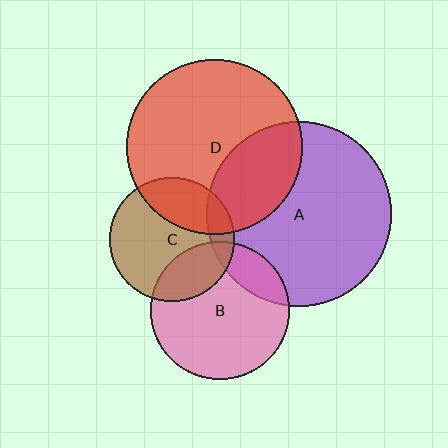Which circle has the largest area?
Circle A (purple).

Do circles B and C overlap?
Yes.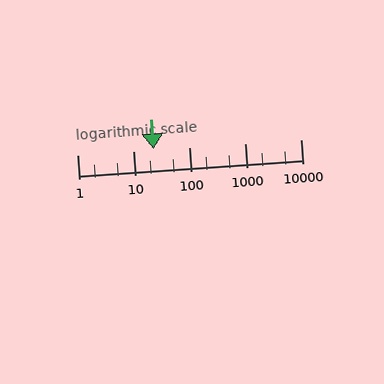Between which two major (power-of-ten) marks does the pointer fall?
The pointer is between 10 and 100.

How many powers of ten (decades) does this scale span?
The scale spans 4 decades, from 1 to 10000.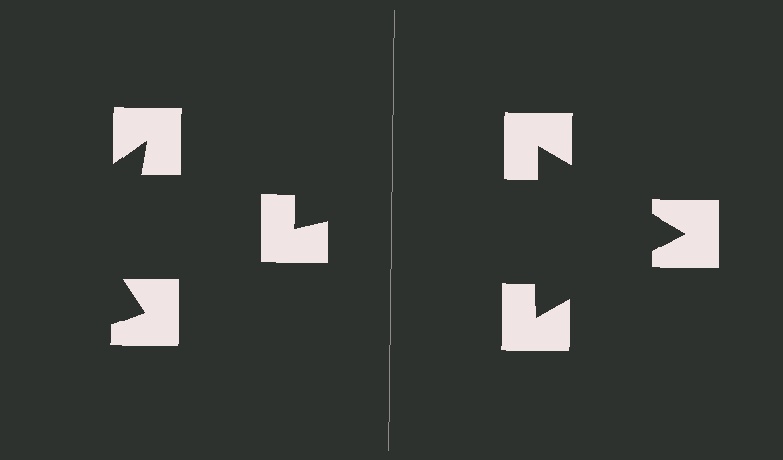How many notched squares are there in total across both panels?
6 — 3 on each side.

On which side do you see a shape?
An illusory triangle appears on the right side. On the left side the wedge cuts are rotated, so no coherent shape forms.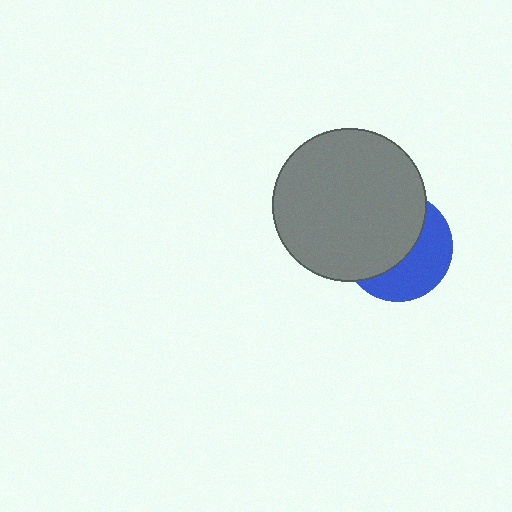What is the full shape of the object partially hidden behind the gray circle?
The partially hidden object is a blue circle.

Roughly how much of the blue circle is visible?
A small part of it is visible (roughly 43%).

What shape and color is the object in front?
The object in front is a gray circle.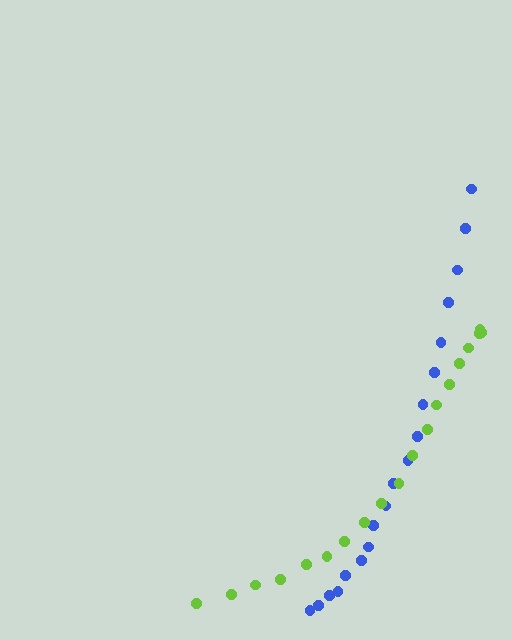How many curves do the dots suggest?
There are 2 distinct paths.